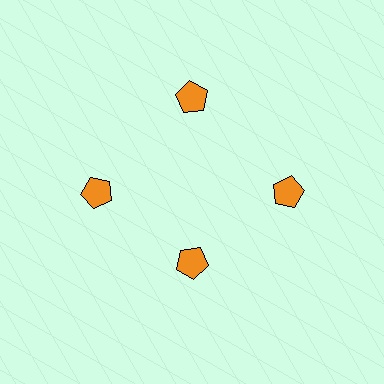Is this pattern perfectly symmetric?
No. The 4 orange pentagons are arranged in a ring, but one element near the 6 o'clock position is pulled inward toward the center, breaking the 4-fold rotational symmetry.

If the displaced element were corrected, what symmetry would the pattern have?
It would have 4-fold rotational symmetry — the pattern would map onto itself every 90 degrees.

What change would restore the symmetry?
The symmetry would be restored by moving it outward, back onto the ring so that all 4 pentagons sit at equal angles and equal distance from the center.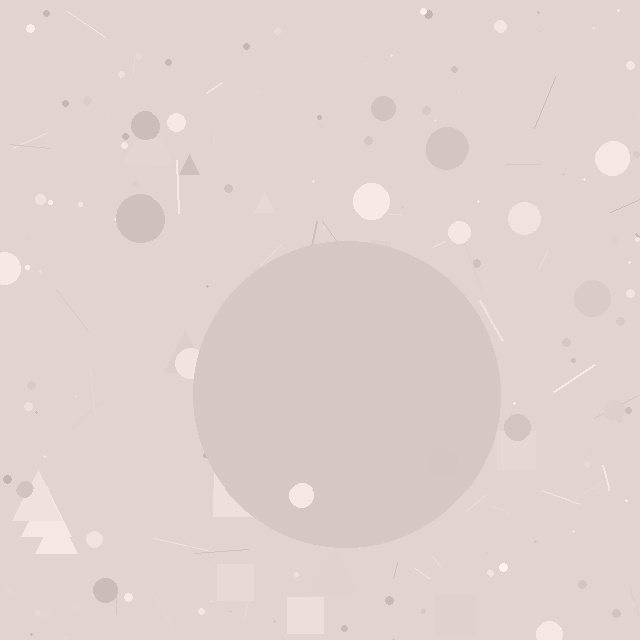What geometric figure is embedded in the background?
A circle is embedded in the background.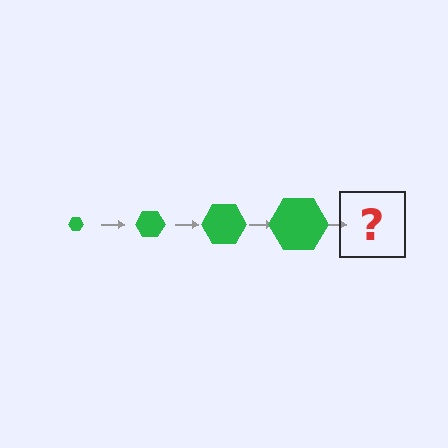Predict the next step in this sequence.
The next step is a green hexagon, larger than the previous one.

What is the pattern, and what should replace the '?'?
The pattern is that the hexagon gets progressively larger each step. The '?' should be a green hexagon, larger than the previous one.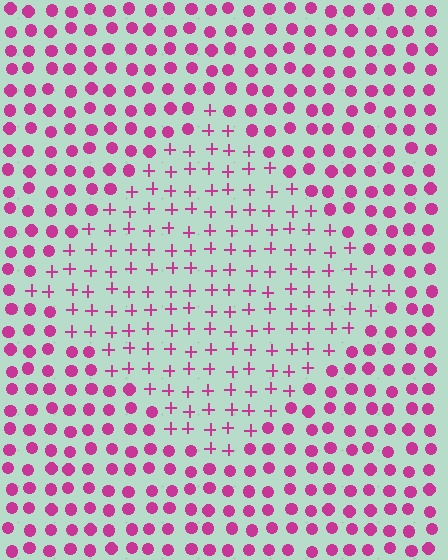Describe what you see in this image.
The image is filled with small magenta elements arranged in a uniform grid. A diamond-shaped region contains plus signs, while the surrounding area contains circles. The boundary is defined purely by the change in element shape.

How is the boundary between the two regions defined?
The boundary is defined by a change in element shape: plus signs inside vs. circles outside. All elements share the same color and spacing.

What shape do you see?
I see a diamond.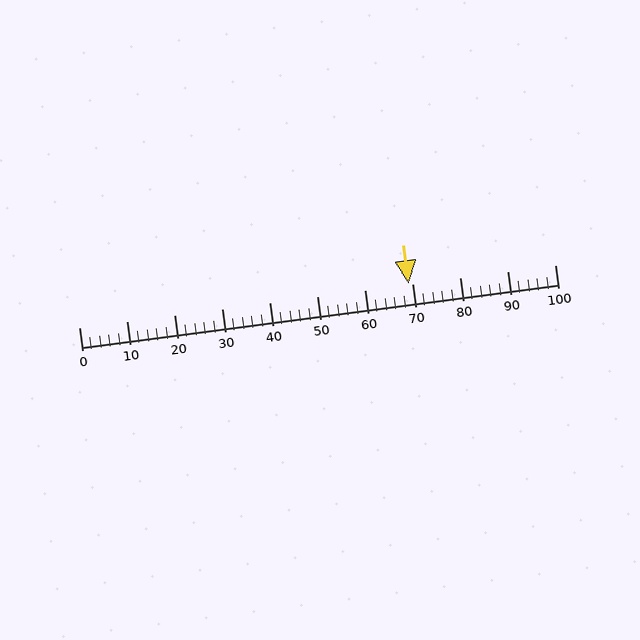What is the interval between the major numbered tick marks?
The major tick marks are spaced 10 units apart.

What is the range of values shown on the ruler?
The ruler shows values from 0 to 100.